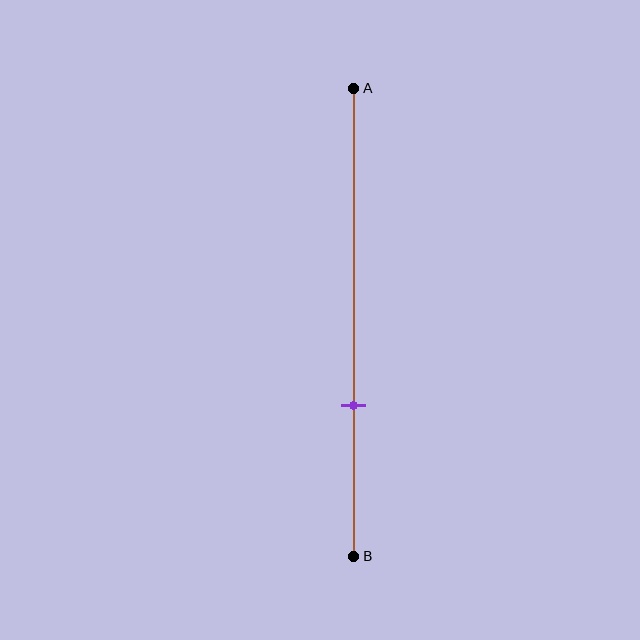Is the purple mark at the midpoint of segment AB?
No, the mark is at about 70% from A, not at the 50% midpoint.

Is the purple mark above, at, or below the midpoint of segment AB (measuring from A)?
The purple mark is below the midpoint of segment AB.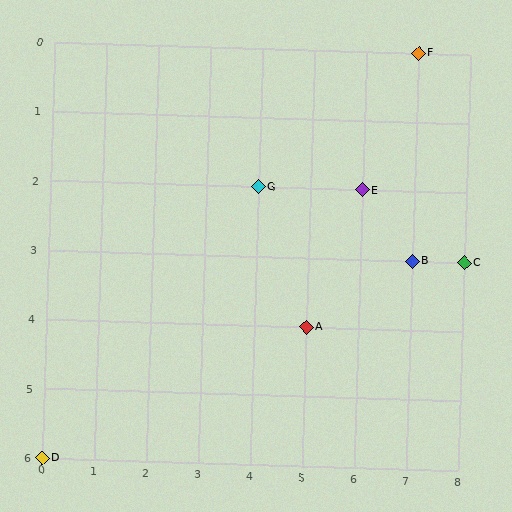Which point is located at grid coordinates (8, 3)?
Point C is at (8, 3).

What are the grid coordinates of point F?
Point F is at grid coordinates (7, 0).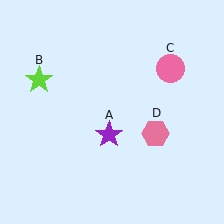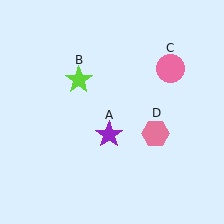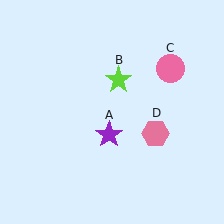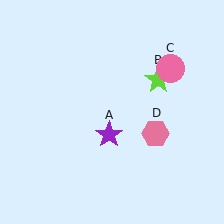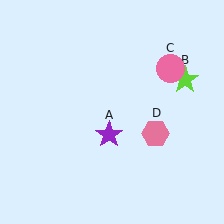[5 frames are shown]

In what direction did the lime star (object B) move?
The lime star (object B) moved right.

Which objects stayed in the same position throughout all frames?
Purple star (object A) and pink circle (object C) and pink hexagon (object D) remained stationary.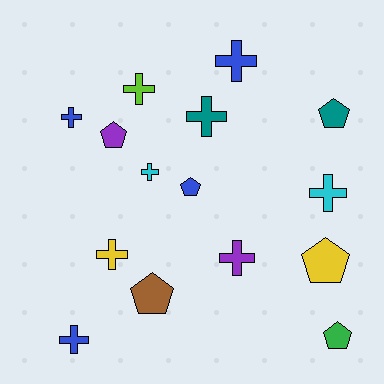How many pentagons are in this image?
There are 6 pentagons.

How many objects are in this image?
There are 15 objects.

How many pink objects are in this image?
There are no pink objects.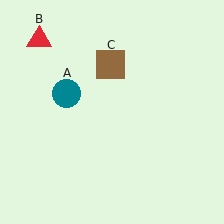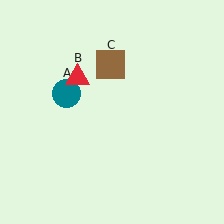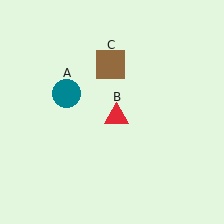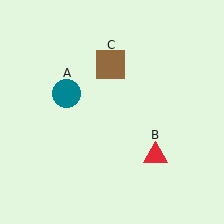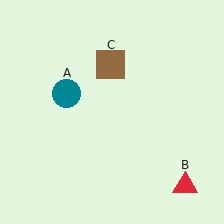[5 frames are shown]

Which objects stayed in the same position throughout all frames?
Teal circle (object A) and brown square (object C) remained stationary.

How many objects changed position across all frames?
1 object changed position: red triangle (object B).